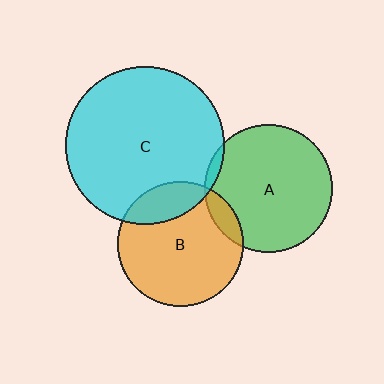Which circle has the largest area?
Circle C (cyan).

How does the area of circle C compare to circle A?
Approximately 1.5 times.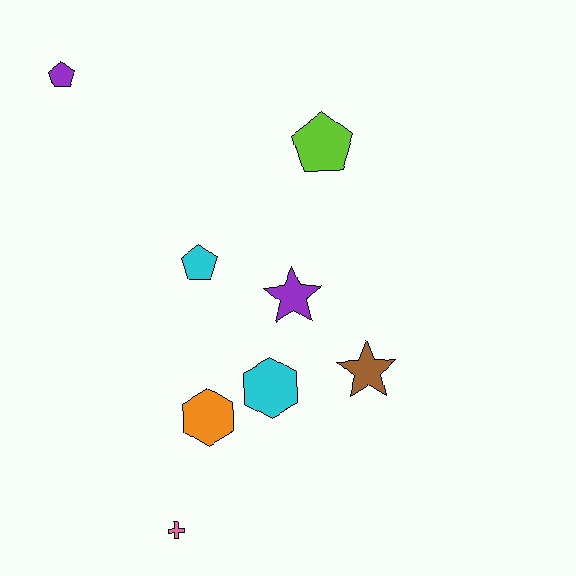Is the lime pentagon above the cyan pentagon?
Yes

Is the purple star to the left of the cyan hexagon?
No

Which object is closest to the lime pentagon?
The purple star is closest to the lime pentagon.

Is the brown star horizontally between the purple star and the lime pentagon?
No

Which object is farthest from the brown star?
The purple pentagon is farthest from the brown star.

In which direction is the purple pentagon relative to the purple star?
The purple pentagon is above the purple star.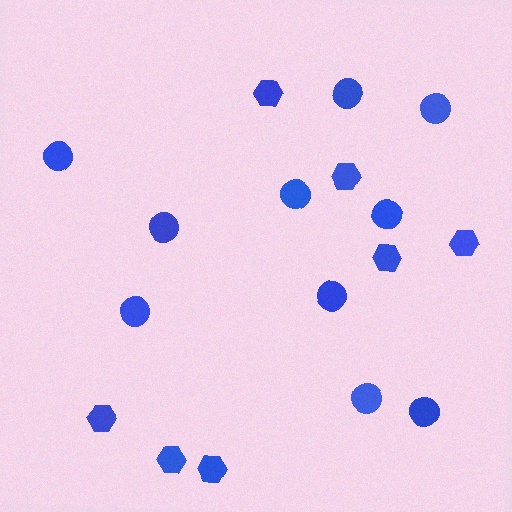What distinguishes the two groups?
There are 2 groups: one group of circles (10) and one group of hexagons (7).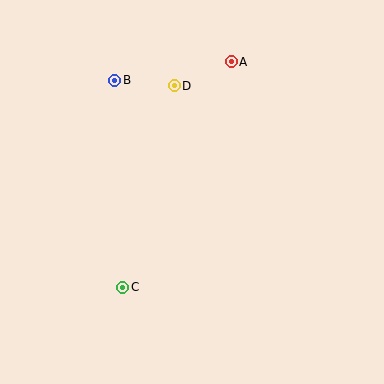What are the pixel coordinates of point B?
Point B is at (115, 80).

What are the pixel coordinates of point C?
Point C is at (123, 287).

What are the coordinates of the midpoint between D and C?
The midpoint between D and C is at (149, 186).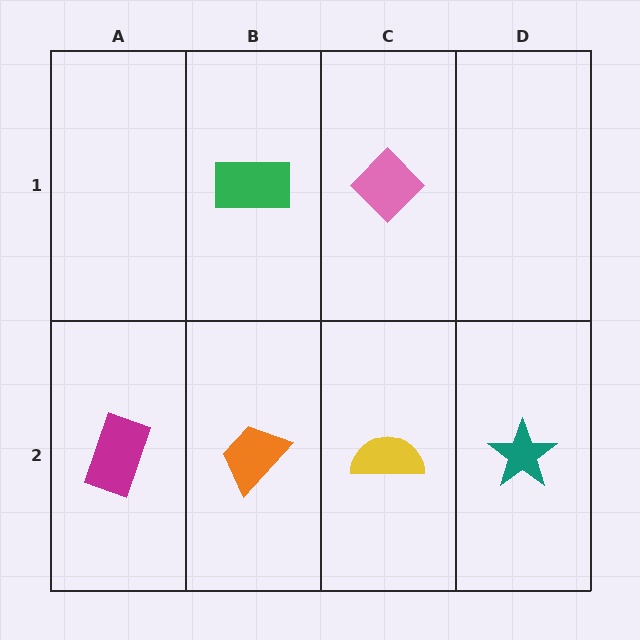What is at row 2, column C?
A yellow semicircle.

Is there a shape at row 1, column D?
No, that cell is empty.